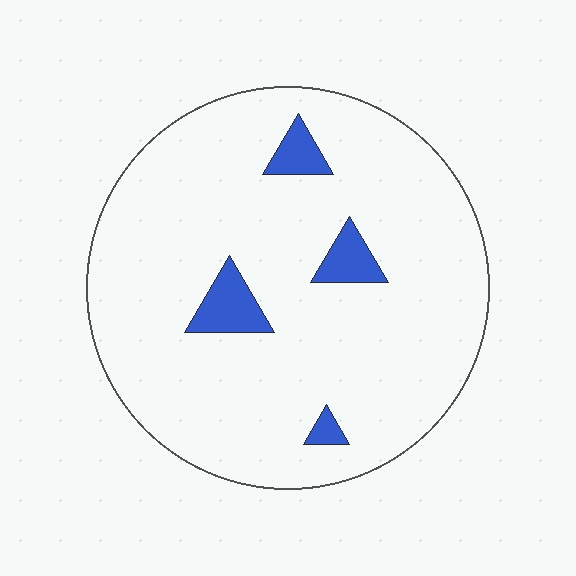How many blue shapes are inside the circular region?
4.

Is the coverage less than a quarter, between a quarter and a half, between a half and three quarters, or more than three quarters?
Less than a quarter.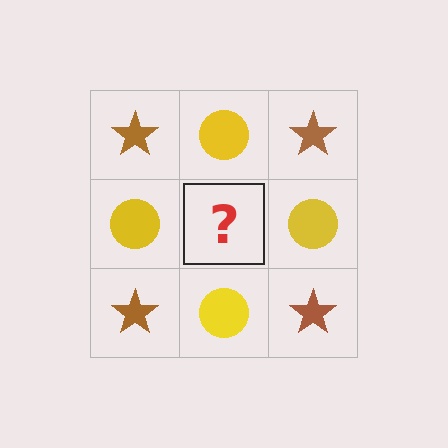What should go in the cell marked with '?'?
The missing cell should contain a brown star.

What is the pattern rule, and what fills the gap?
The rule is that it alternates brown star and yellow circle in a checkerboard pattern. The gap should be filled with a brown star.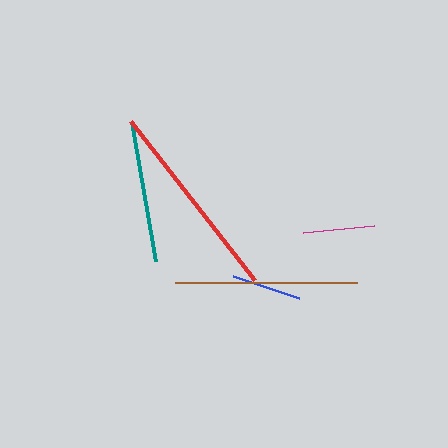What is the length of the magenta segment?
The magenta segment is approximately 71 pixels long.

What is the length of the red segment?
The red segment is approximately 202 pixels long.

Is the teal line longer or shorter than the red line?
The red line is longer than the teal line.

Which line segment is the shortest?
The blue line is the shortest at approximately 70 pixels.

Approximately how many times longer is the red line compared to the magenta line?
The red line is approximately 2.8 times the length of the magenta line.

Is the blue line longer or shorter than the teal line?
The teal line is longer than the blue line.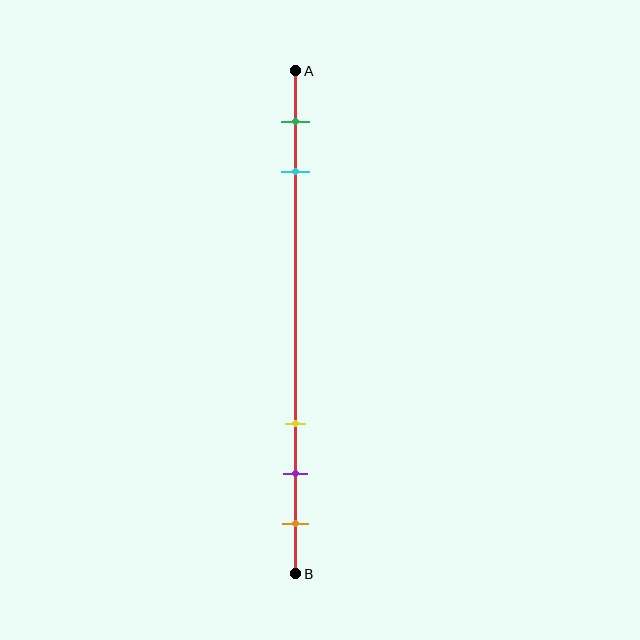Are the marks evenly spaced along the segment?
No, the marks are not evenly spaced.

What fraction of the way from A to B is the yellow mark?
The yellow mark is approximately 70% (0.7) of the way from A to B.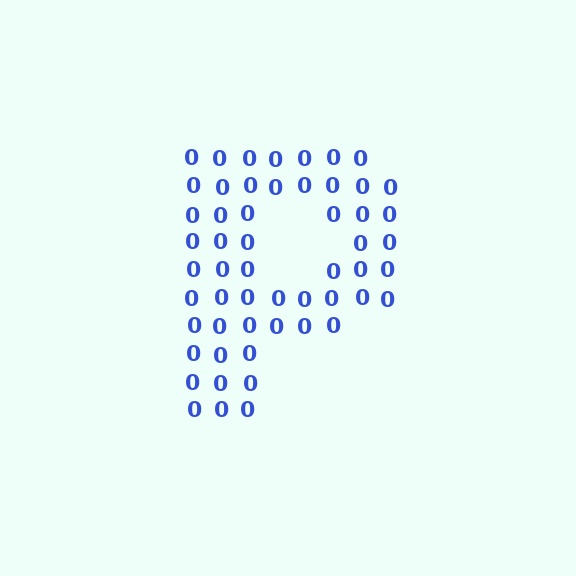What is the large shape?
The large shape is the letter P.